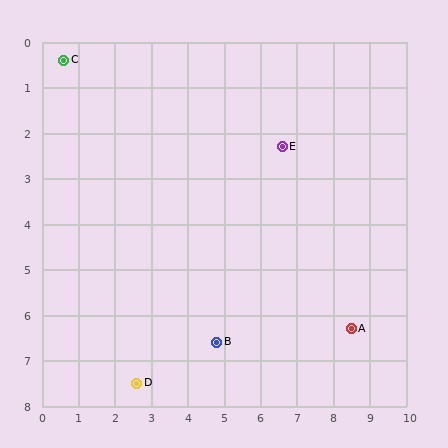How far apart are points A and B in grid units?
Points A and B are about 3.7 grid units apart.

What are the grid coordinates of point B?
Point B is at approximately (4.8, 6.6).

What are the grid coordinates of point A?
Point A is at approximately (8.5, 6.3).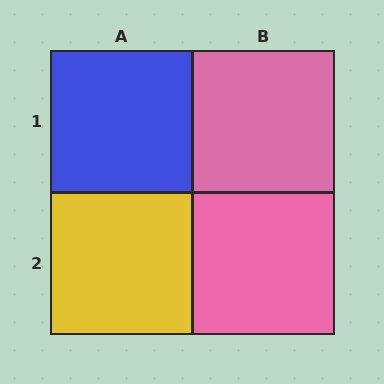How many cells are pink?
2 cells are pink.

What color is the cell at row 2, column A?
Yellow.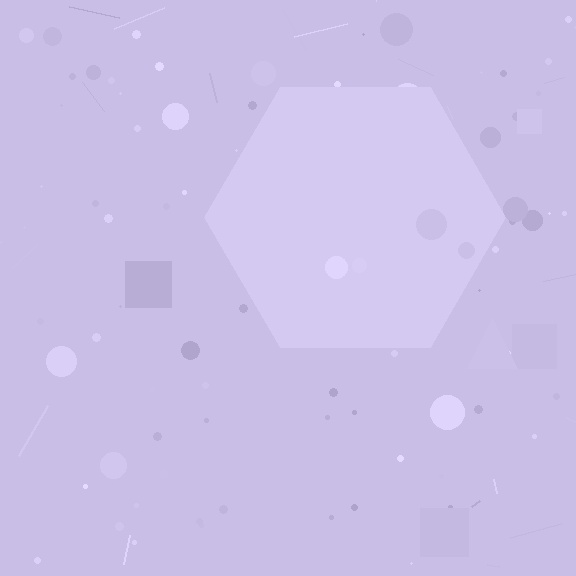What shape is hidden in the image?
A hexagon is hidden in the image.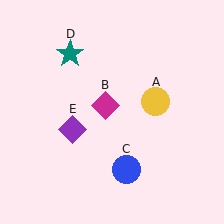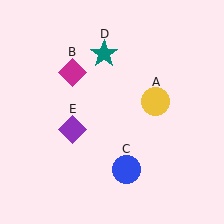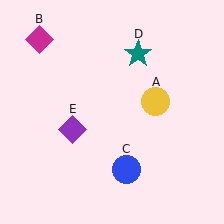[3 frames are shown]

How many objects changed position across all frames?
2 objects changed position: magenta diamond (object B), teal star (object D).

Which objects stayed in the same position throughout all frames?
Yellow circle (object A) and blue circle (object C) and purple diamond (object E) remained stationary.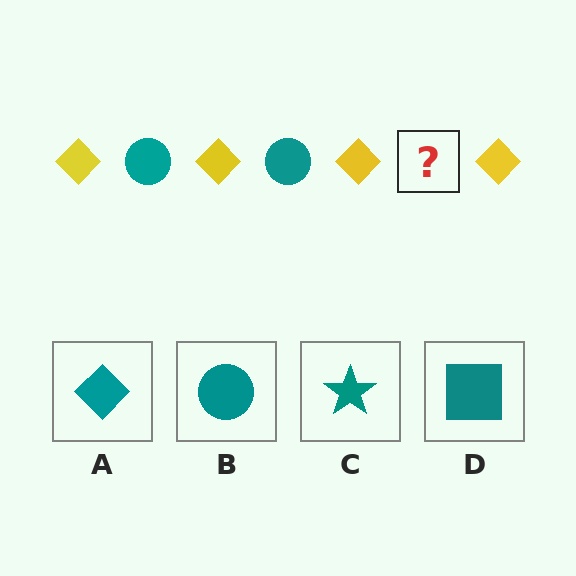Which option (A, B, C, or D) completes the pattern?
B.